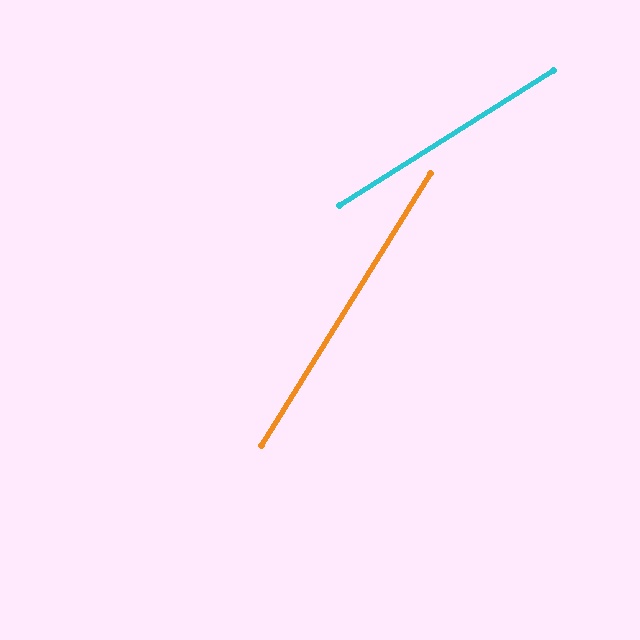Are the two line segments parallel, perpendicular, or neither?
Neither parallel nor perpendicular — they differ by about 26°.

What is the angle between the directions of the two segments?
Approximately 26 degrees.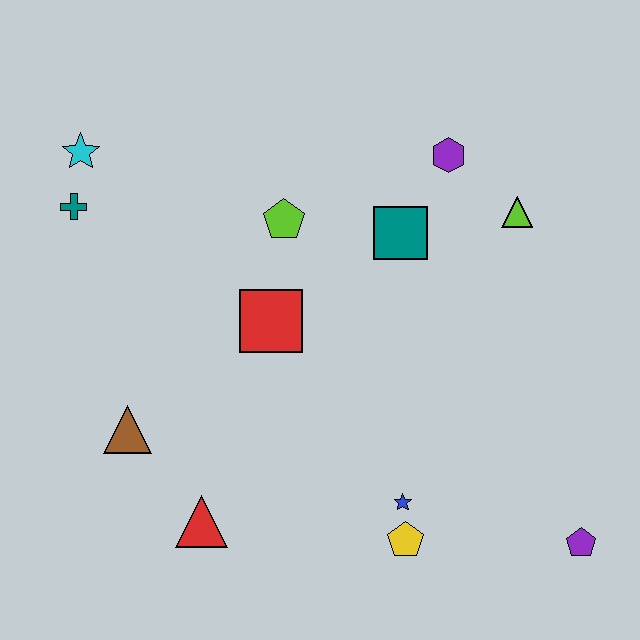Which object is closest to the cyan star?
The teal cross is closest to the cyan star.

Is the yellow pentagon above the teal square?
No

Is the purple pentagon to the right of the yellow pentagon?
Yes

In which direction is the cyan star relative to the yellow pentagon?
The cyan star is above the yellow pentagon.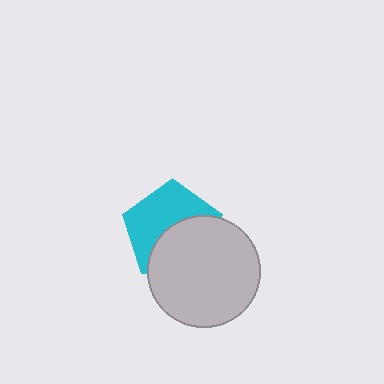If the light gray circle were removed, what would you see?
You would see the complete cyan pentagon.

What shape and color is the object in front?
The object in front is a light gray circle.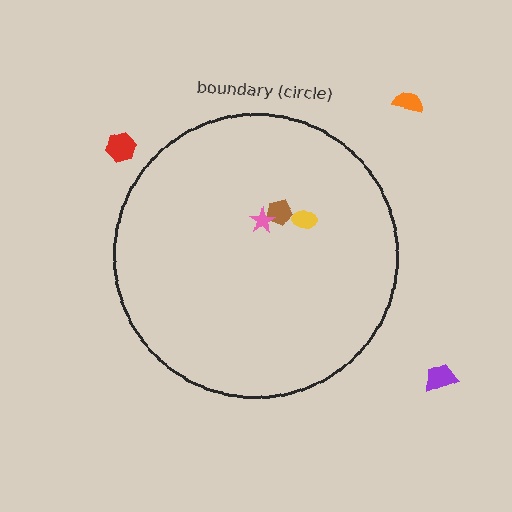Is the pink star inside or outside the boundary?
Inside.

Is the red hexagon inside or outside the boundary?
Outside.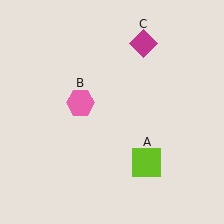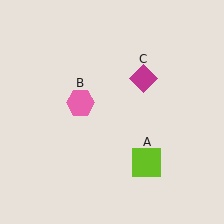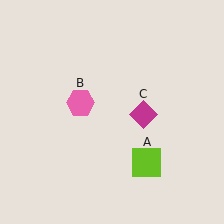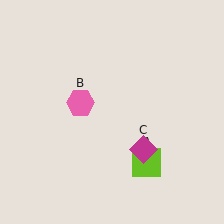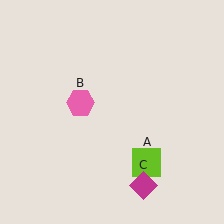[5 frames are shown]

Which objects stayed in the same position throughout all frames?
Lime square (object A) and pink hexagon (object B) remained stationary.